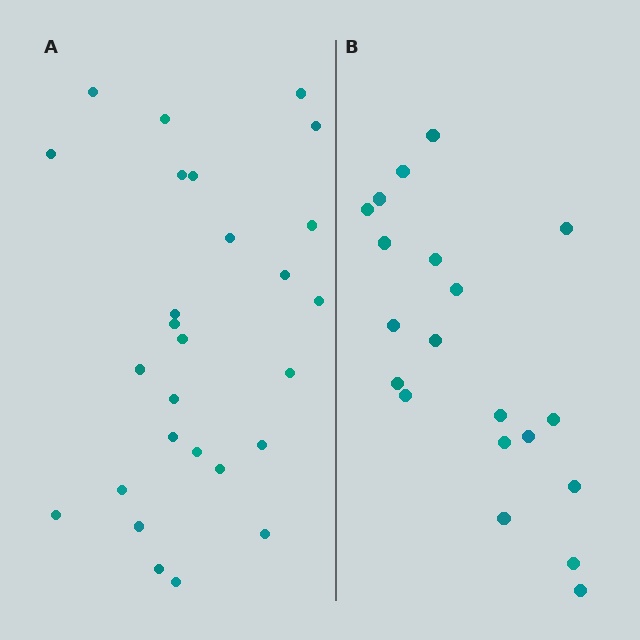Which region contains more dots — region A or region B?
Region A (the left region) has more dots.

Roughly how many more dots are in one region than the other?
Region A has roughly 8 or so more dots than region B.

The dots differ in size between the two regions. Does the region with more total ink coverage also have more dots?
No. Region B has more total ink coverage because its dots are larger, but region A actually contains more individual dots. Total area can be misleading — the number of items is what matters here.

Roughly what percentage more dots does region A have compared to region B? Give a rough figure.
About 35% more.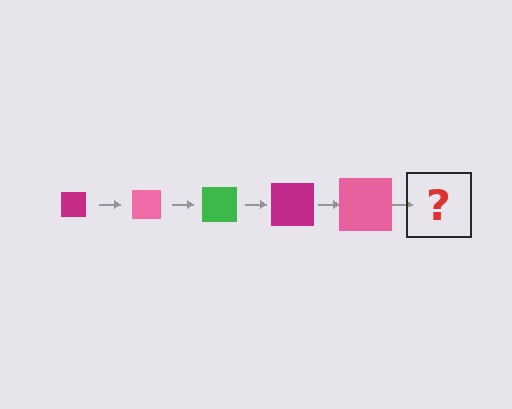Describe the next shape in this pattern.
It should be a green square, larger than the previous one.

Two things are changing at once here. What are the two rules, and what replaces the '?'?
The two rules are that the square grows larger each step and the color cycles through magenta, pink, and green. The '?' should be a green square, larger than the previous one.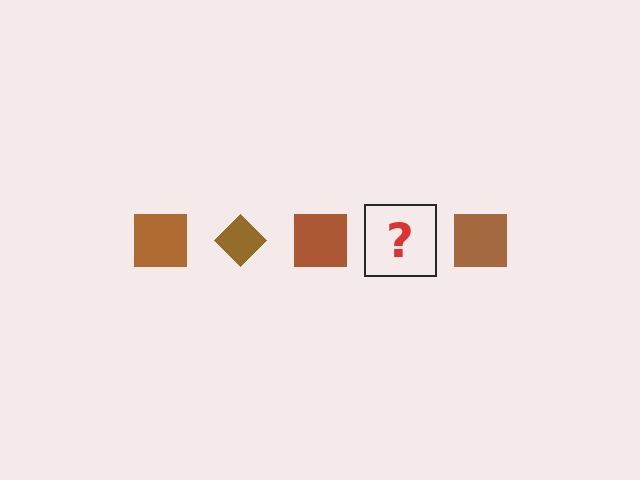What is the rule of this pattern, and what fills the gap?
The rule is that the pattern cycles through square, diamond shapes in brown. The gap should be filled with a brown diamond.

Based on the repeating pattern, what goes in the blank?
The blank should be a brown diamond.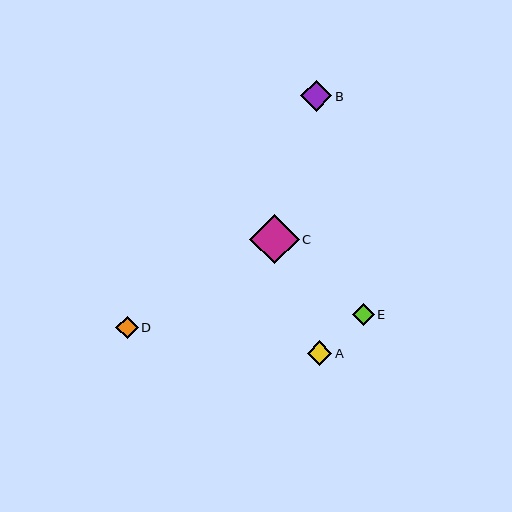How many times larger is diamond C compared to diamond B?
Diamond C is approximately 1.6 times the size of diamond B.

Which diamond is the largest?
Diamond C is the largest with a size of approximately 50 pixels.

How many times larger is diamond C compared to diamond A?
Diamond C is approximately 2.1 times the size of diamond A.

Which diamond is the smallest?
Diamond E is the smallest with a size of approximately 22 pixels.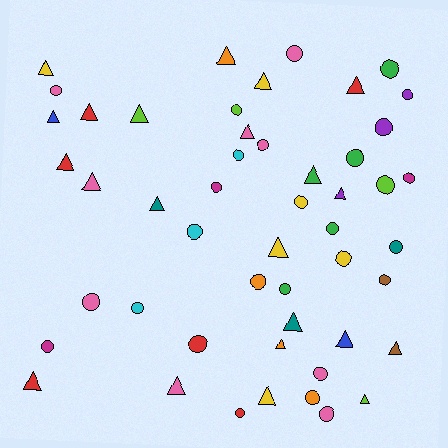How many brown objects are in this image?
There are 2 brown objects.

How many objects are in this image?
There are 50 objects.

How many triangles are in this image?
There are 22 triangles.